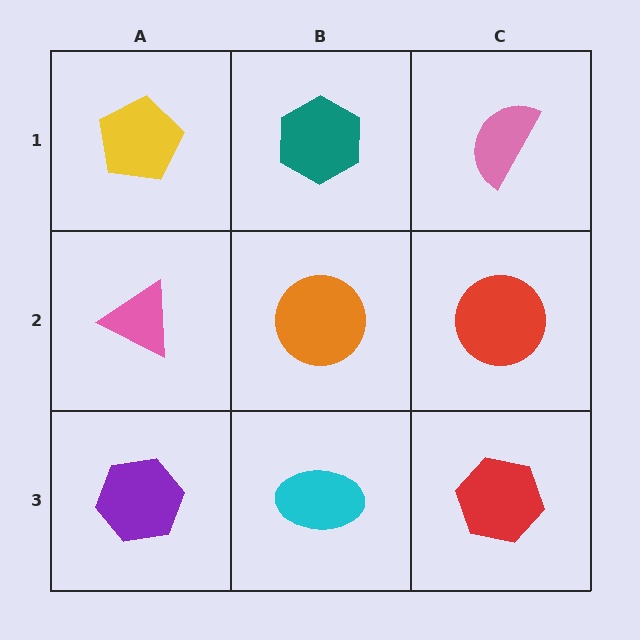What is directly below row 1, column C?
A red circle.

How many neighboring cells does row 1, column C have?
2.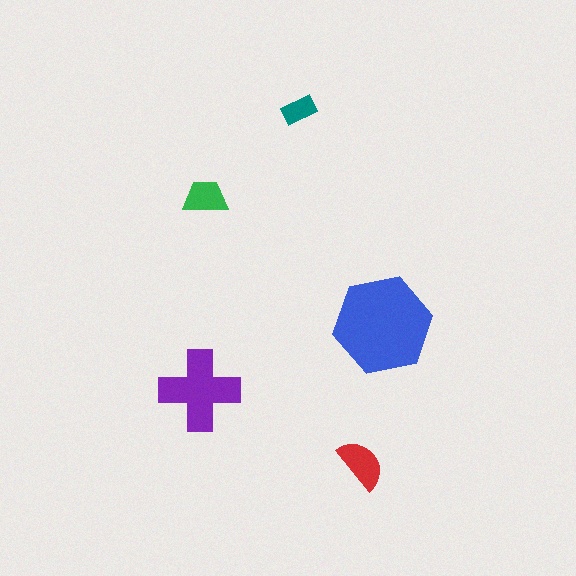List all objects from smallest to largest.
The teal rectangle, the green trapezoid, the red semicircle, the purple cross, the blue hexagon.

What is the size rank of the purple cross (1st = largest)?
2nd.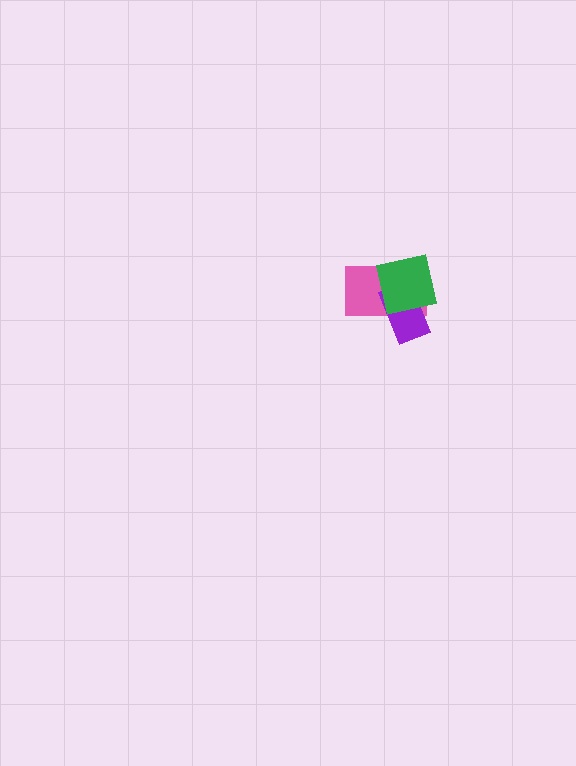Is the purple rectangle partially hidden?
Yes, it is partially covered by another shape.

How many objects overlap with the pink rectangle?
2 objects overlap with the pink rectangle.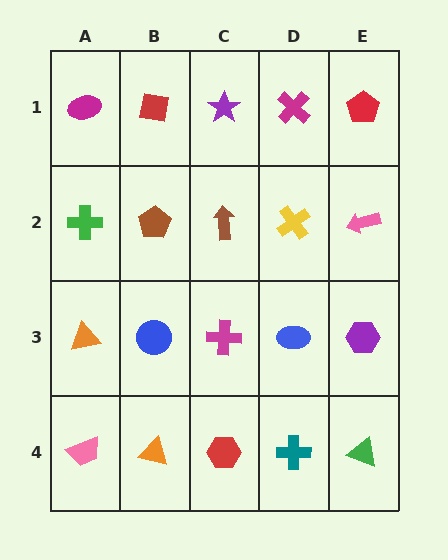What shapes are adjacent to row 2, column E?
A red pentagon (row 1, column E), a purple hexagon (row 3, column E), a yellow cross (row 2, column D).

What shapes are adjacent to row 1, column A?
A green cross (row 2, column A), a red square (row 1, column B).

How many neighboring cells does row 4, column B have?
3.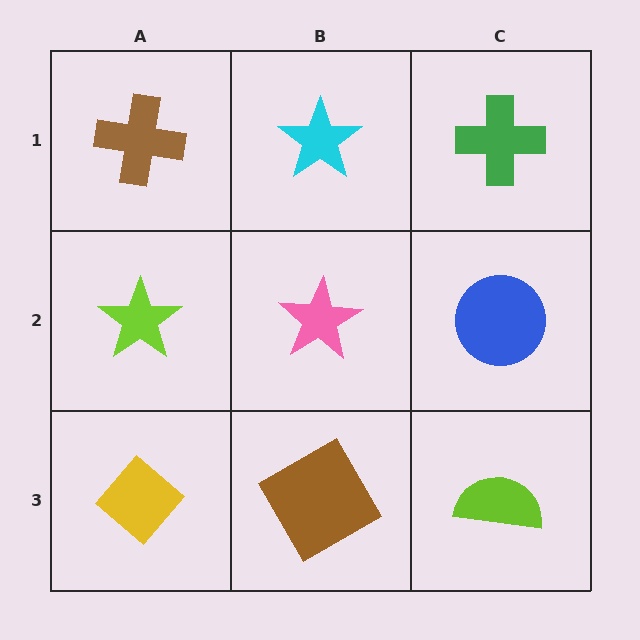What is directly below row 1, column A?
A lime star.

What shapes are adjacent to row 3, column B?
A pink star (row 2, column B), a yellow diamond (row 3, column A), a lime semicircle (row 3, column C).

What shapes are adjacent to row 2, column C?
A green cross (row 1, column C), a lime semicircle (row 3, column C), a pink star (row 2, column B).